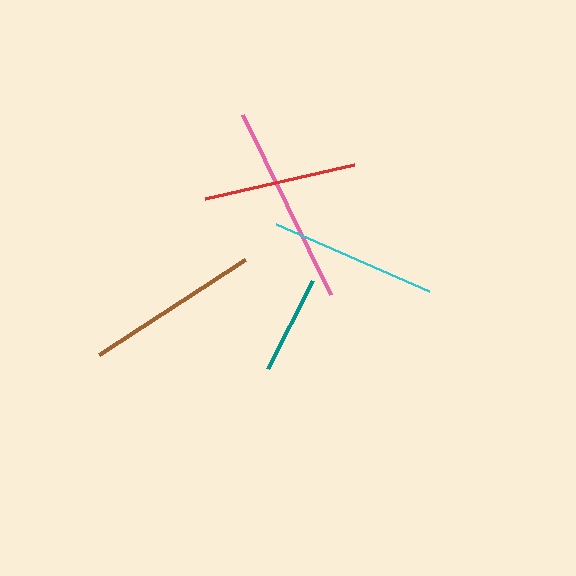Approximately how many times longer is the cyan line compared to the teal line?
The cyan line is approximately 1.7 times the length of the teal line.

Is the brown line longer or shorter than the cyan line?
The brown line is longer than the cyan line.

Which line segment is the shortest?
The teal line is the shortest at approximately 99 pixels.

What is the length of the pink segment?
The pink segment is approximately 200 pixels long.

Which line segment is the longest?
The pink line is the longest at approximately 200 pixels.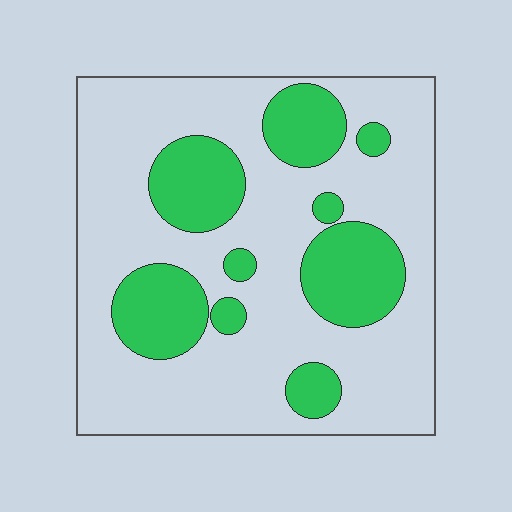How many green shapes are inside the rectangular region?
9.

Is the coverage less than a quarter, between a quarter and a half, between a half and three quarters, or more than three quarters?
Between a quarter and a half.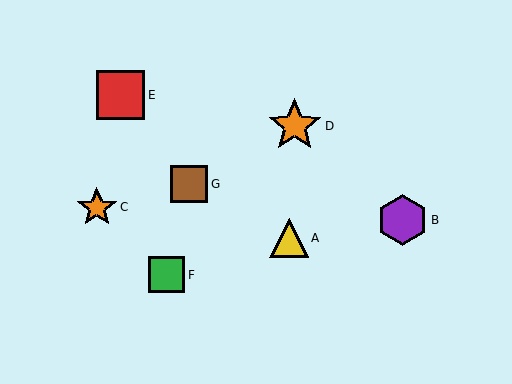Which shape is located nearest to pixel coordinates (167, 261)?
The green square (labeled F) at (167, 275) is nearest to that location.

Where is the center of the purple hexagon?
The center of the purple hexagon is at (403, 220).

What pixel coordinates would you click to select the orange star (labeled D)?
Click at (295, 126) to select the orange star D.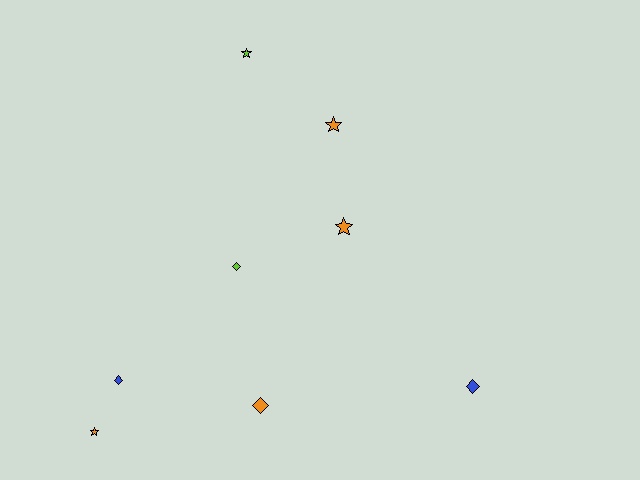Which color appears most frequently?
Orange, with 4 objects.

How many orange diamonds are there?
There is 1 orange diamond.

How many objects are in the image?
There are 8 objects.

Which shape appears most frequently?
Diamond, with 4 objects.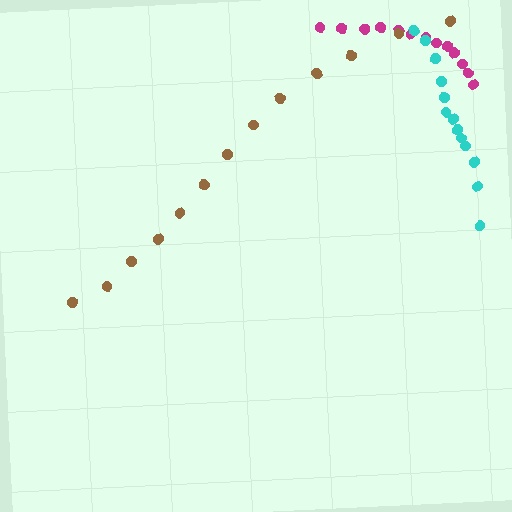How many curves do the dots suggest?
There are 3 distinct paths.